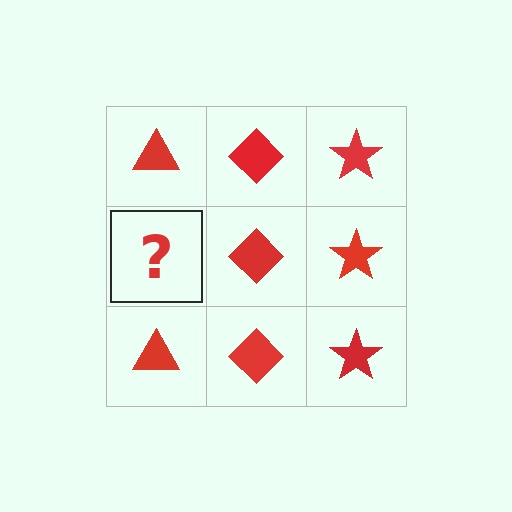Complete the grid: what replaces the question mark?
The question mark should be replaced with a red triangle.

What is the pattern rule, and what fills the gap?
The rule is that each column has a consistent shape. The gap should be filled with a red triangle.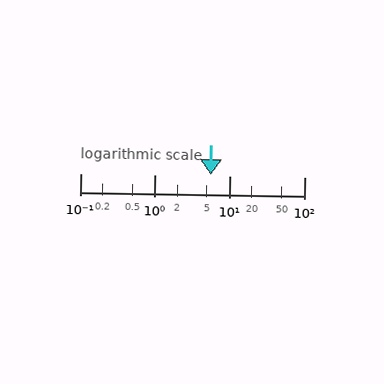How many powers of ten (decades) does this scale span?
The scale spans 3 decades, from 0.1 to 100.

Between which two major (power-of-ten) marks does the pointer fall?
The pointer is between 1 and 10.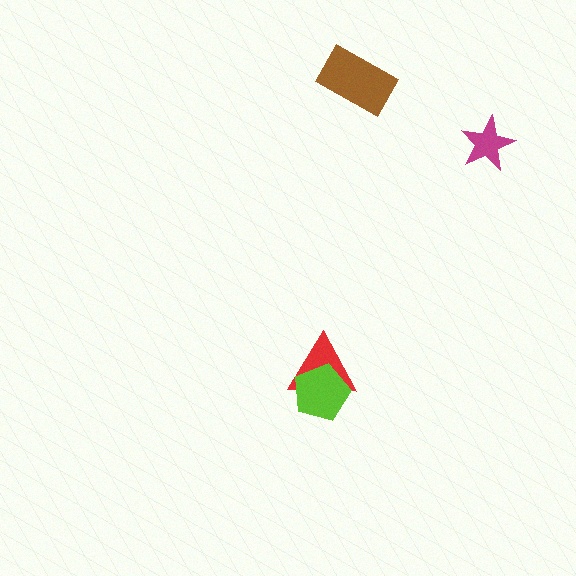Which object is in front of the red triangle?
The lime pentagon is in front of the red triangle.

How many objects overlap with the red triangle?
1 object overlaps with the red triangle.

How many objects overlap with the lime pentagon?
1 object overlaps with the lime pentagon.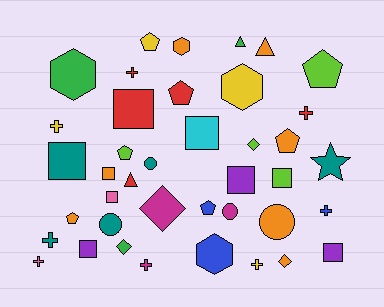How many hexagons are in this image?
There are 4 hexagons.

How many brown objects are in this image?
There are no brown objects.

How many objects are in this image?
There are 40 objects.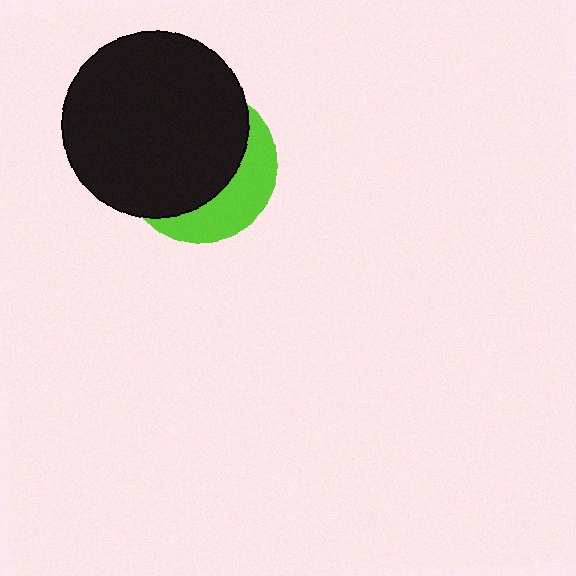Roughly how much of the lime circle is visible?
A small part of it is visible (roughly 32%).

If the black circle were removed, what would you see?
You would see the complete lime circle.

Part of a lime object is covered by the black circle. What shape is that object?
It is a circle.